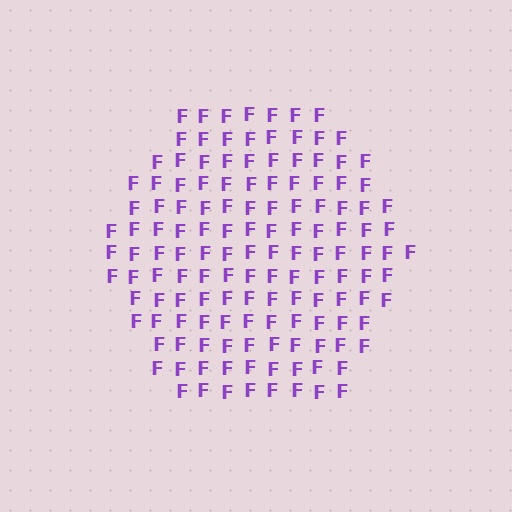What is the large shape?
The large shape is a hexagon.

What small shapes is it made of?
It is made of small letter F's.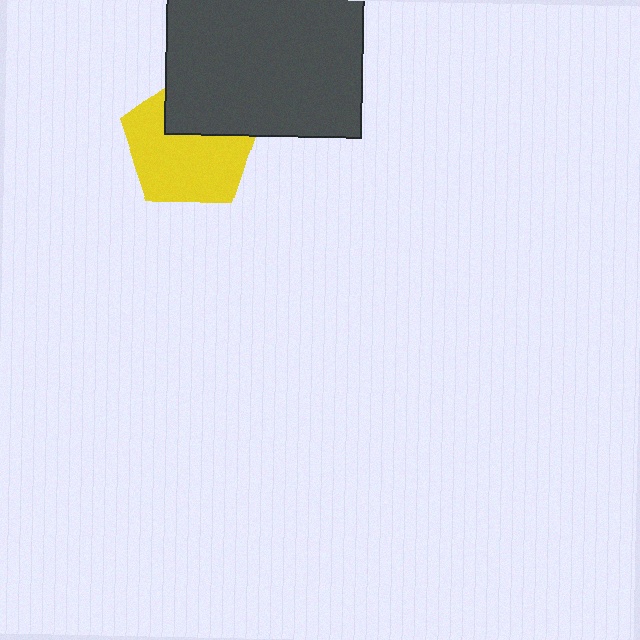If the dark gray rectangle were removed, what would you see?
You would see the complete yellow pentagon.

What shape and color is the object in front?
The object in front is a dark gray rectangle.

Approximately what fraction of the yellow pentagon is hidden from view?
Roughly 33% of the yellow pentagon is hidden behind the dark gray rectangle.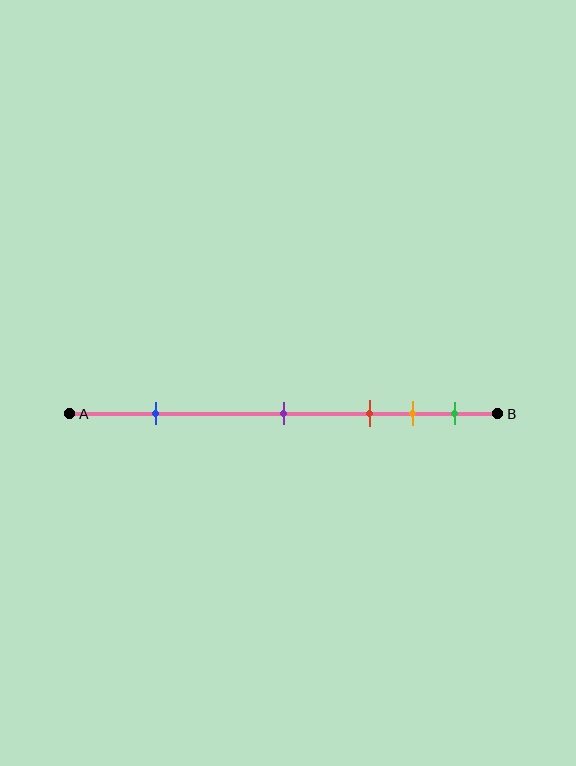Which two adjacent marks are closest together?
The orange and green marks are the closest adjacent pair.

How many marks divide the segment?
There are 5 marks dividing the segment.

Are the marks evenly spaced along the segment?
No, the marks are not evenly spaced.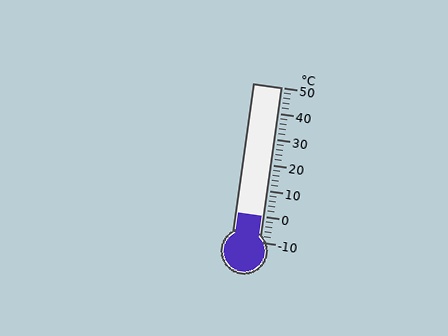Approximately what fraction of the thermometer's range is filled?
The thermometer is filled to approximately 15% of its range.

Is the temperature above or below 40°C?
The temperature is below 40°C.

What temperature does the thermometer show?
The thermometer shows approximately 0°C.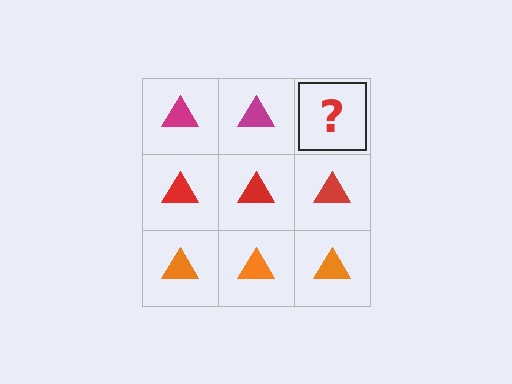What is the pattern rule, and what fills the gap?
The rule is that each row has a consistent color. The gap should be filled with a magenta triangle.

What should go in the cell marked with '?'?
The missing cell should contain a magenta triangle.